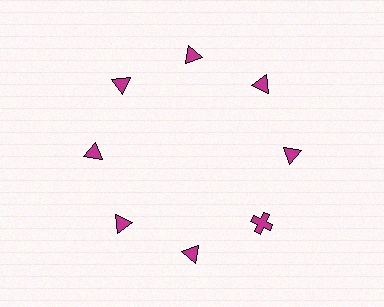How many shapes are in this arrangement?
There are 8 shapes arranged in a ring pattern.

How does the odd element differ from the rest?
It has a different shape: cross instead of triangle.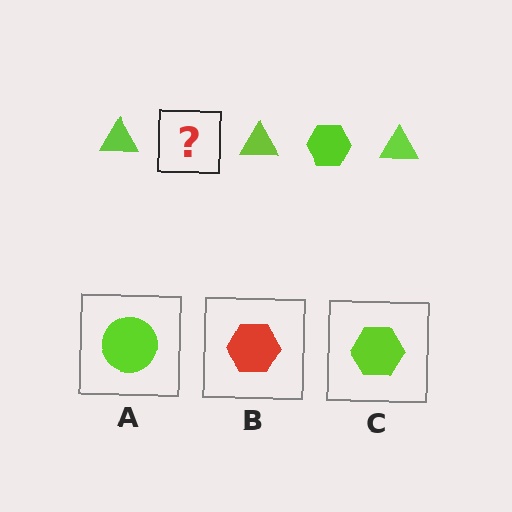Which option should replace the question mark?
Option C.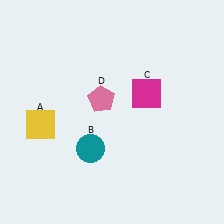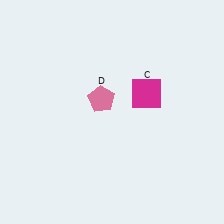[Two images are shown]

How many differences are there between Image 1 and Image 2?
There are 2 differences between the two images.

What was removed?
The yellow square (A), the teal circle (B) were removed in Image 2.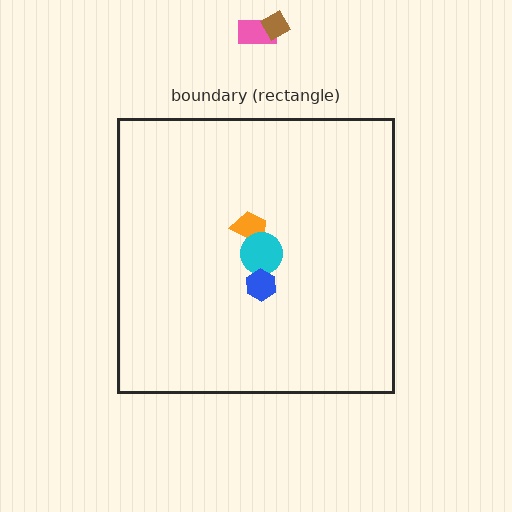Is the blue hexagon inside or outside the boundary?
Inside.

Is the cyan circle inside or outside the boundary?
Inside.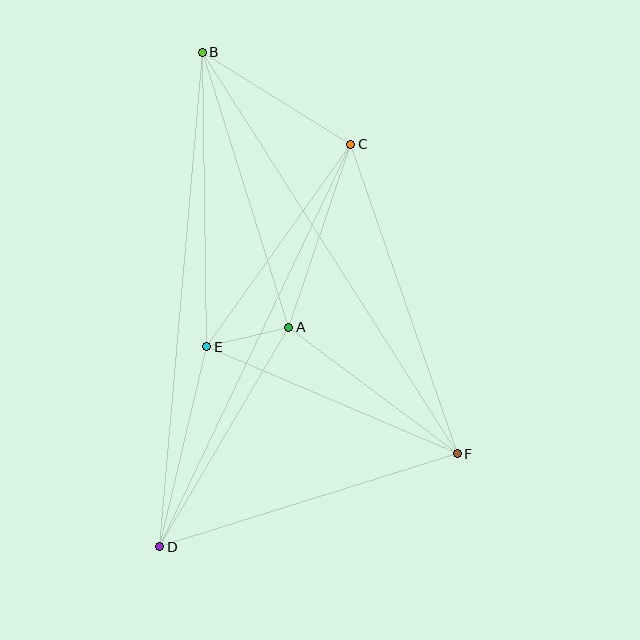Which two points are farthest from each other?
Points B and D are farthest from each other.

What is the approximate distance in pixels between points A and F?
The distance between A and F is approximately 211 pixels.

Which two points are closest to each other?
Points A and E are closest to each other.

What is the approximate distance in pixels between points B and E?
The distance between B and E is approximately 295 pixels.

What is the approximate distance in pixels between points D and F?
The distance between D and F is approximately 312 pixels.